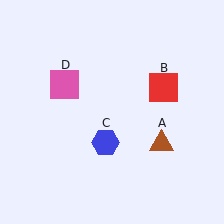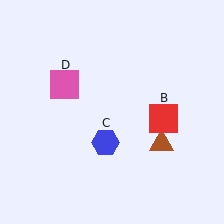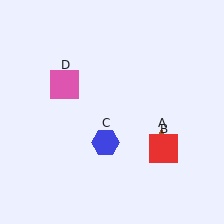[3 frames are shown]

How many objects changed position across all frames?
1 object changed position: red square (object B).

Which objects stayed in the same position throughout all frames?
Brown triangle (object A) and blue hexagon (object C) and pink square (object D) remained stationary.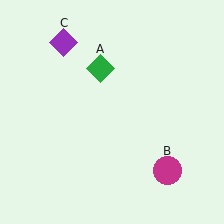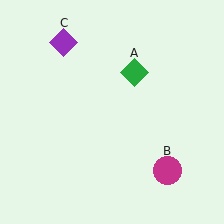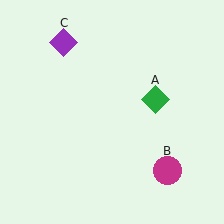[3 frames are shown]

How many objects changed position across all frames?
1 object changed position: green diamond (object A).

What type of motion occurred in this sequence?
The green diamond (object A) rotated clockwise around the center of the scene.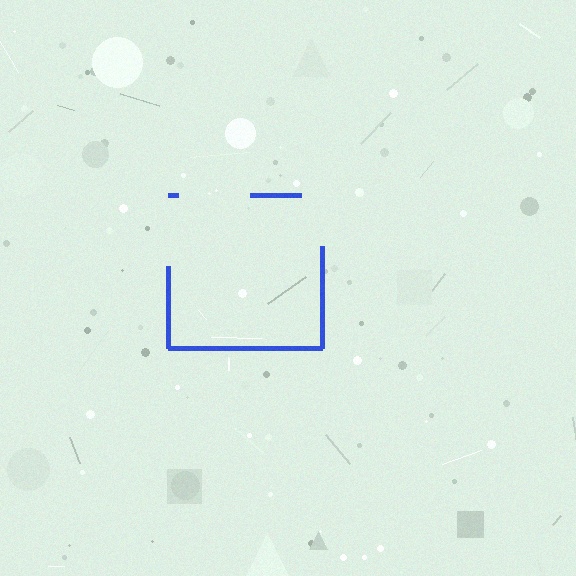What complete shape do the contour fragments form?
The contour fragments form a square.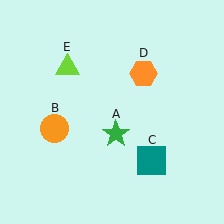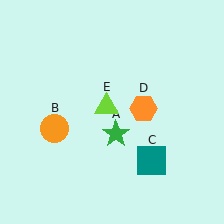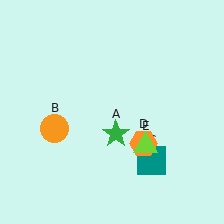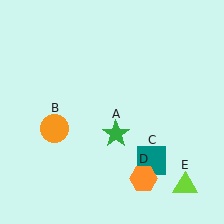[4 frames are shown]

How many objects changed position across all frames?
2 objects changed position: orange hexagon (object D), lime triangle (object E).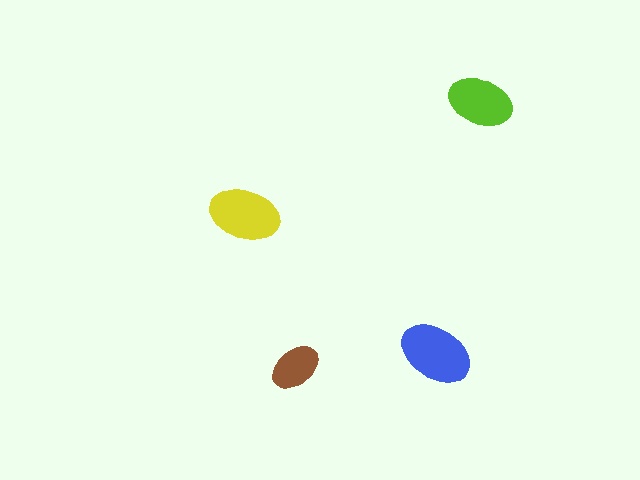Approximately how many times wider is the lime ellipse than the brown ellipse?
About 1.5 times wider.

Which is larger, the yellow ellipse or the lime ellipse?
The yellow one.